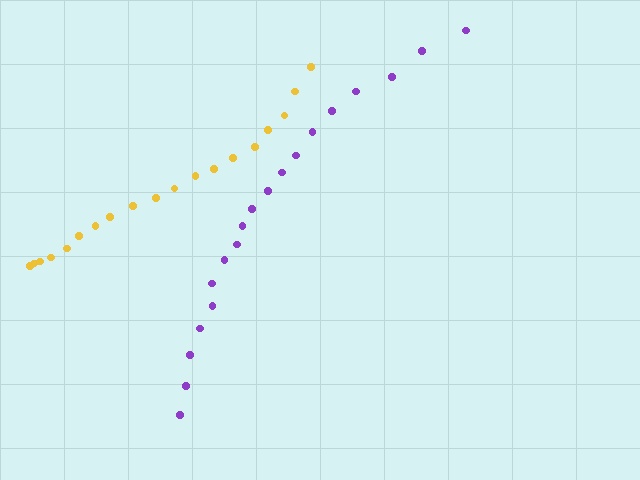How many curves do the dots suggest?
There are 2 distinct paths.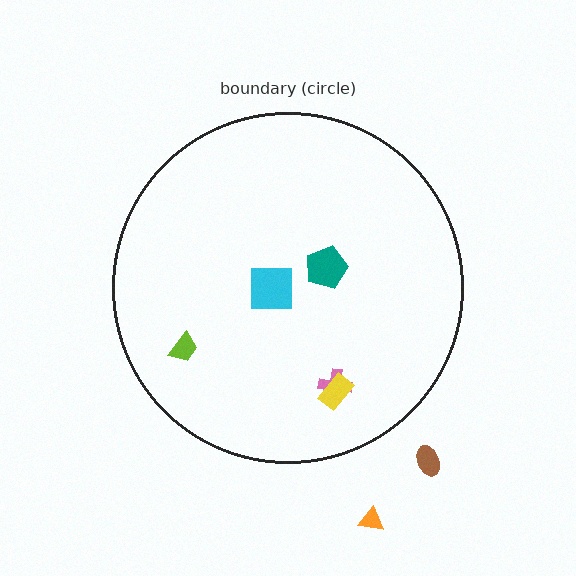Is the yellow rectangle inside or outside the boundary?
Inside.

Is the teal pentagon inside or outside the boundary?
Inside.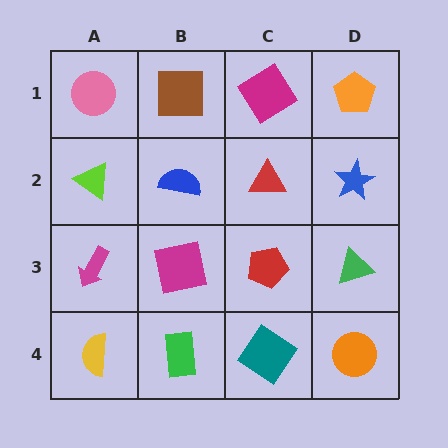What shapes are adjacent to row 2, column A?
A pink circle (row 1, column A), a magenta arrow (row 3, column A), a blue semicircle (row 2, column B).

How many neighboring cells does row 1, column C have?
3.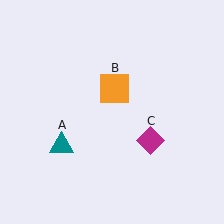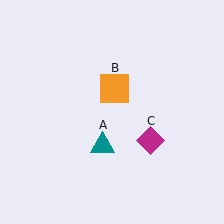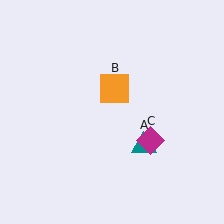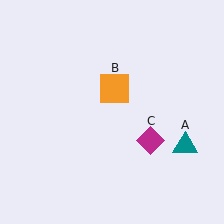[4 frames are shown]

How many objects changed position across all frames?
1 object changed position: teal triangle (object A).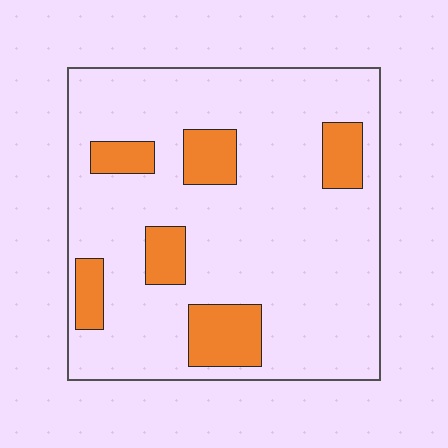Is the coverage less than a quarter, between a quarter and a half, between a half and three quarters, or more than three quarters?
Less than a quarter.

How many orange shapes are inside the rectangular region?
6.